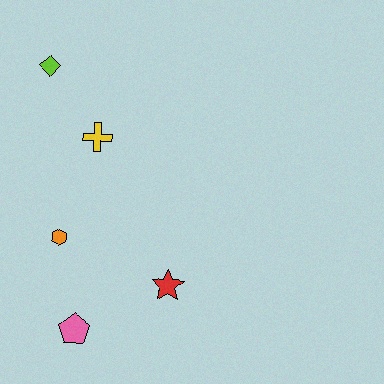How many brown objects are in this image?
There are no brown objects.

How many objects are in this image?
There are 5 objects.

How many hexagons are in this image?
There is 1 hexagon.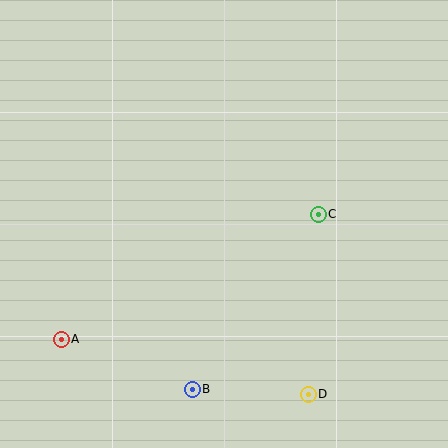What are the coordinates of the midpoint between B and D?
The midpoint between B and D is at (250, 392).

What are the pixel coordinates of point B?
Point B is at (192, 389).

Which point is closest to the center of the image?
Point C at (318, 214) is closest to the center.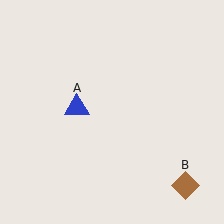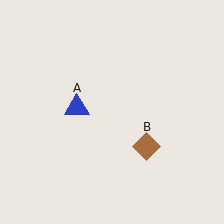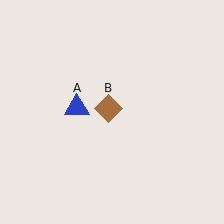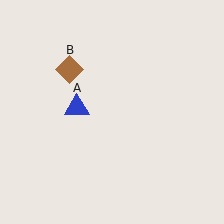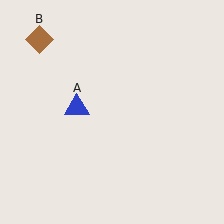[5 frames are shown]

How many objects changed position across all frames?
1 object changed position: brown diamond (object B).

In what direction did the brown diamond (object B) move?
The brown diamond (object B) moved up and to the left.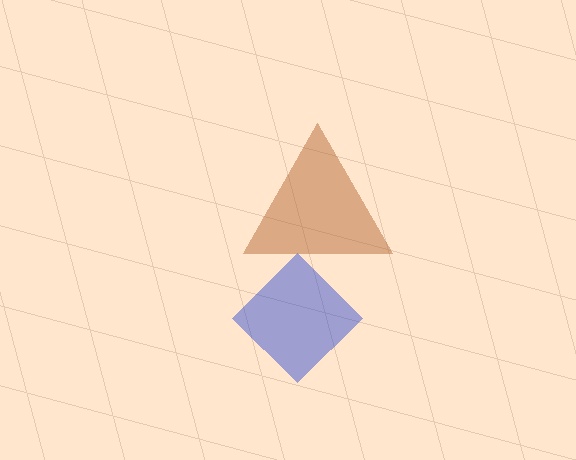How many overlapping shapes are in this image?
There are 2 overlapping shapes in the image.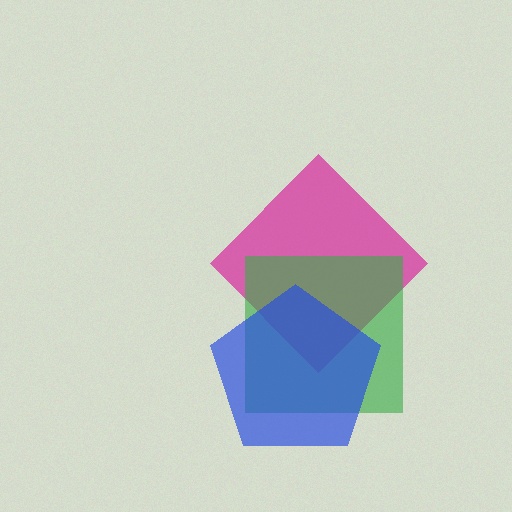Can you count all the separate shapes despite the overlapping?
Yes, there are 3 separate shapes.